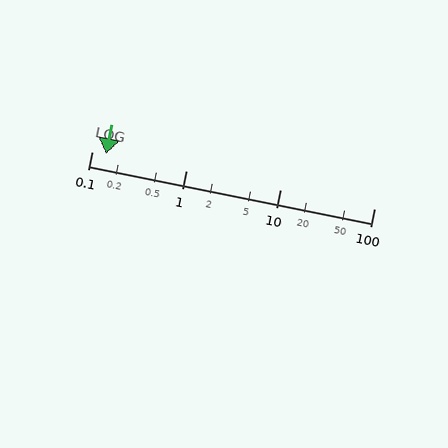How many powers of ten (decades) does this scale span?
The scale spans 3 decades, from 0.1 to 100.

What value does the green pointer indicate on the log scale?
The pointer indicates approximately 0.14.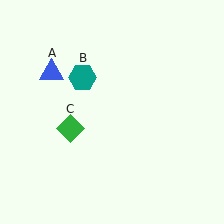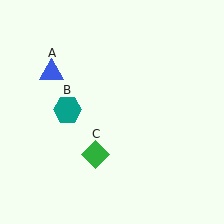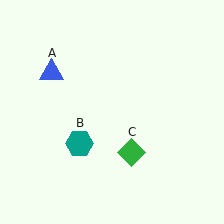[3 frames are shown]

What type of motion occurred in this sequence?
The teal hexagon (object B), green diamond (object C) rotated counterclockwise around the center of the scene.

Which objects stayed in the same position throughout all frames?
Blue triangle (object A) remained stationary.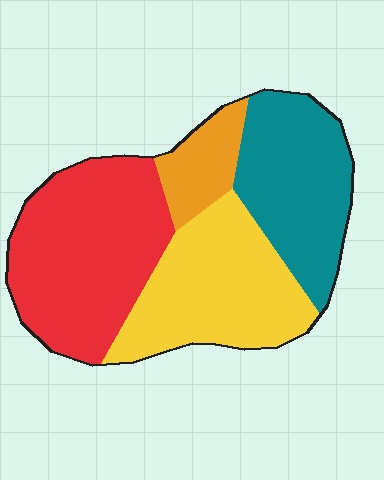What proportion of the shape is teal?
Teal covers 26% of the shape.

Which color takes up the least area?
Orange, at roughly 10%.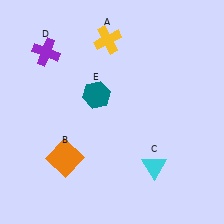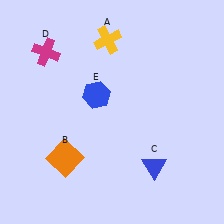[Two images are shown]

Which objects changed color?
C changed from cyan to blue. D changed from purple to magenta. E changed from teal to blue.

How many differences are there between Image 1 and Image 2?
There are 3 differences between the two images.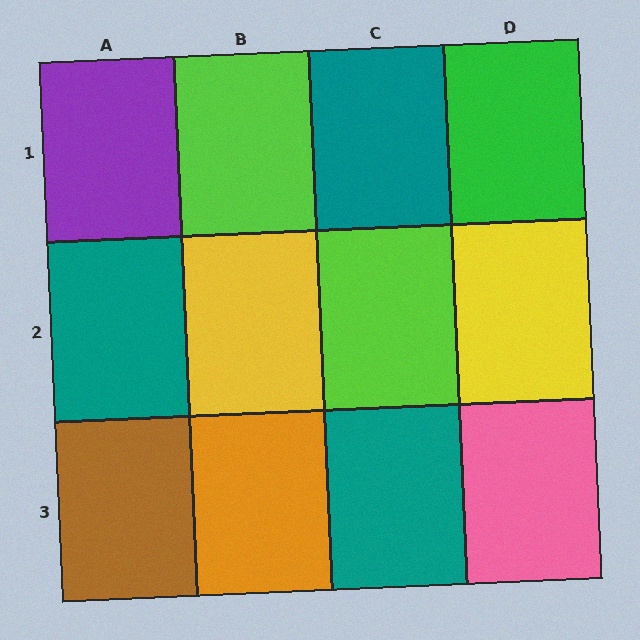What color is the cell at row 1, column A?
Purple.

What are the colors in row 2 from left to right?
Teal, yellow, lime, yellow.